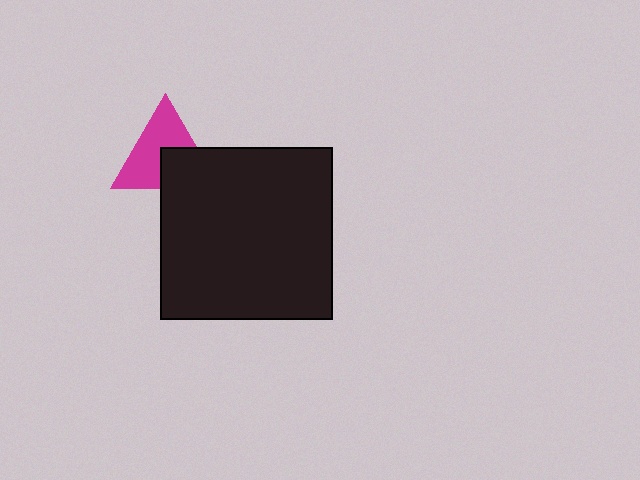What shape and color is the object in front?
The object in front is a black square.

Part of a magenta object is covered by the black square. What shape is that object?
It is a triangle.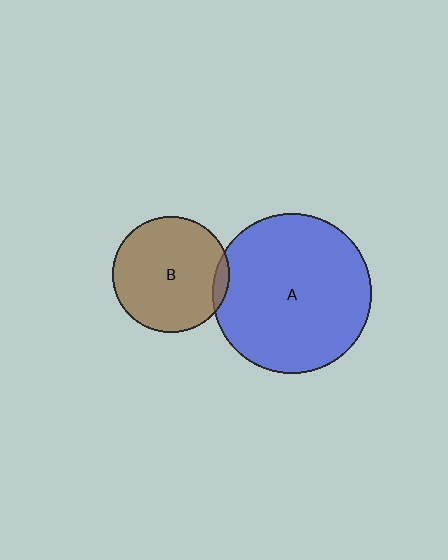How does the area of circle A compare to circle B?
Approximately 1.9 times.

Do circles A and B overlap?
Yes.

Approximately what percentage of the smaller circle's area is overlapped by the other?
Approximately 5%.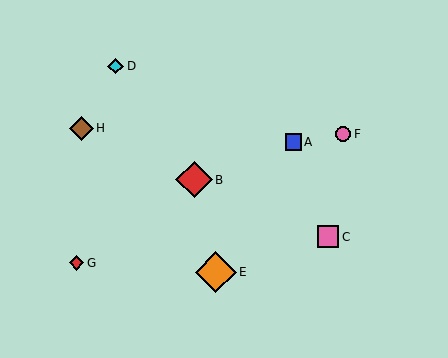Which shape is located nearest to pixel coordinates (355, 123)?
The pink circle (labeled F) at (343, 134) is nearest to that location.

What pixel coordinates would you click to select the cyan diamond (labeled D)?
Click at (116, 66) to select the cyan diamond D.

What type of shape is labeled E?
Shape E is an orange diamond.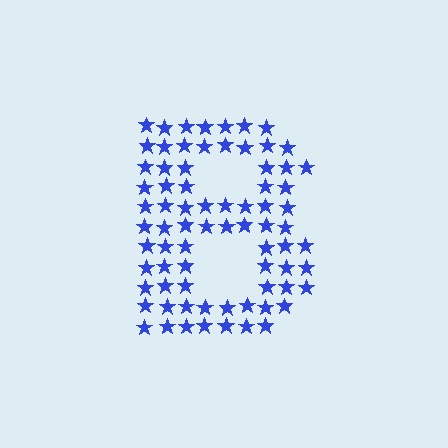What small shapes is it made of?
It is made of small stars.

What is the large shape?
The large shape is the letter B.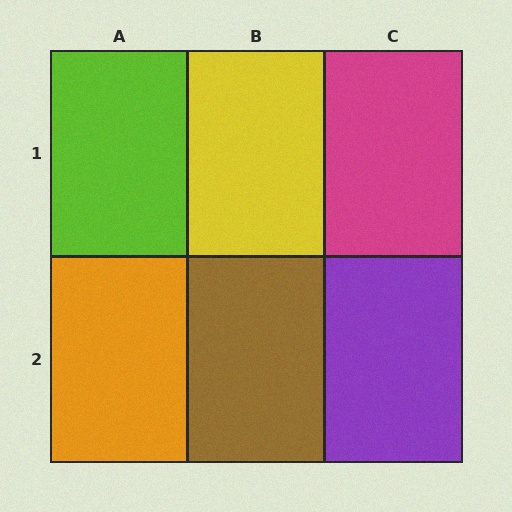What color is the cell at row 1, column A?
Lime.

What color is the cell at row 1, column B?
Yellow.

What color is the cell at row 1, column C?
Magenta.